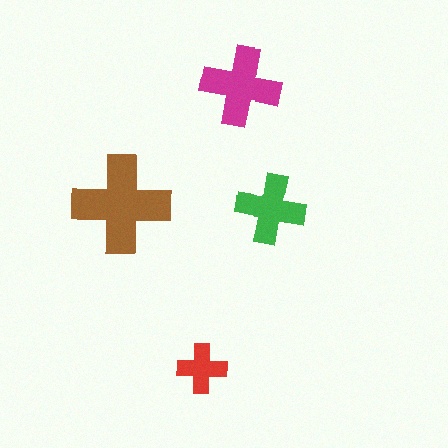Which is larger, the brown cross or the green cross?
The brown one.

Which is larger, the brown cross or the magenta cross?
The brown one.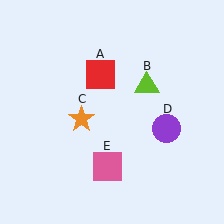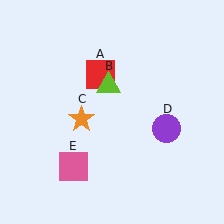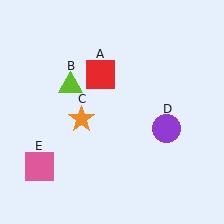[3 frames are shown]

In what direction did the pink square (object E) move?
The pink square (object E) moved left.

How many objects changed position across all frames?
2 objects changed position: lime triangle (object B), pink square (object E).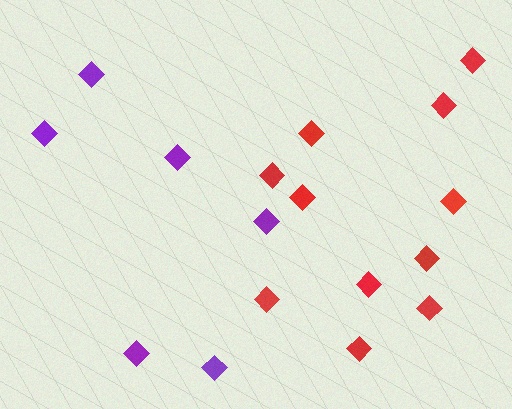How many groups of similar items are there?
There are 2 groups: one group of purple diamonds (6) and one group of red diamonds (11).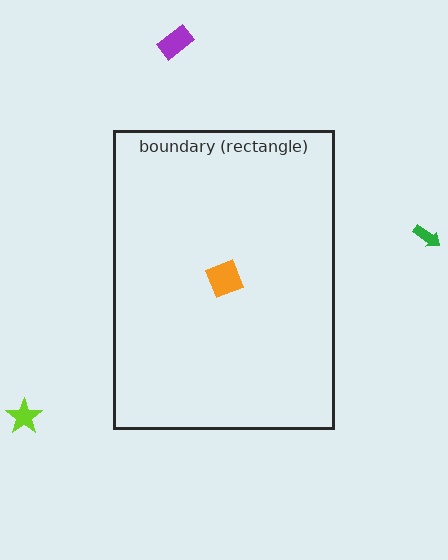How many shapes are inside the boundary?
1 inside, 3 outside.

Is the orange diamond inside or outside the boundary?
Inside.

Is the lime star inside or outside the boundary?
Outside.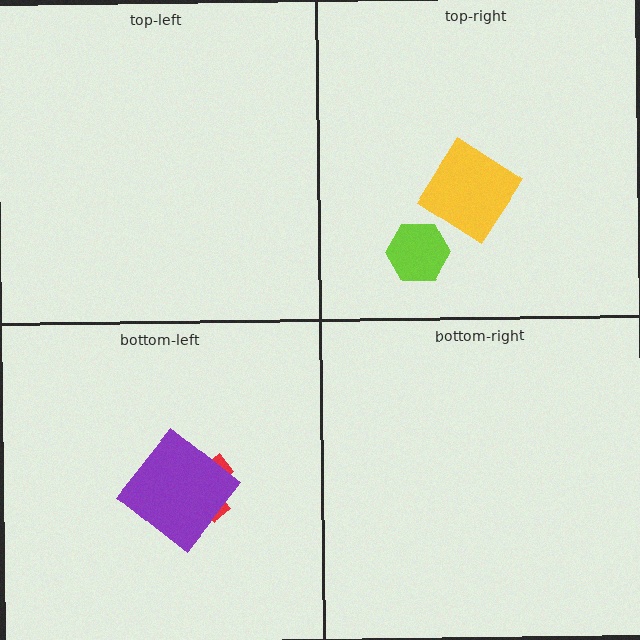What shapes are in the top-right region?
The lime hexagon, the yellow diamond.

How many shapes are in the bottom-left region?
2.